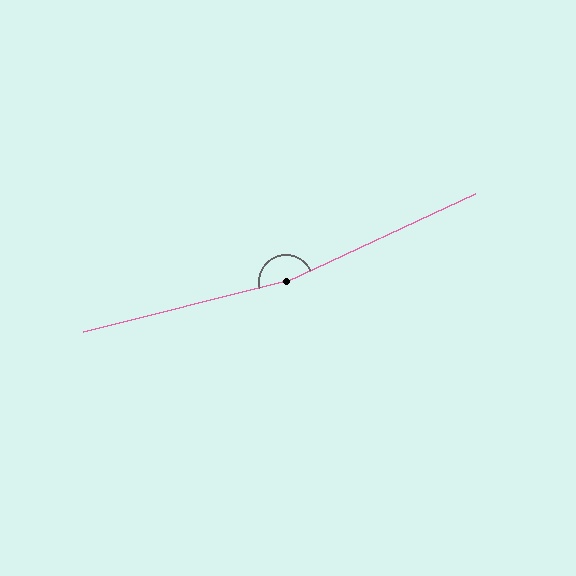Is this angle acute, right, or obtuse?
It is obtuse.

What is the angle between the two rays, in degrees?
Approximately 169 degrees.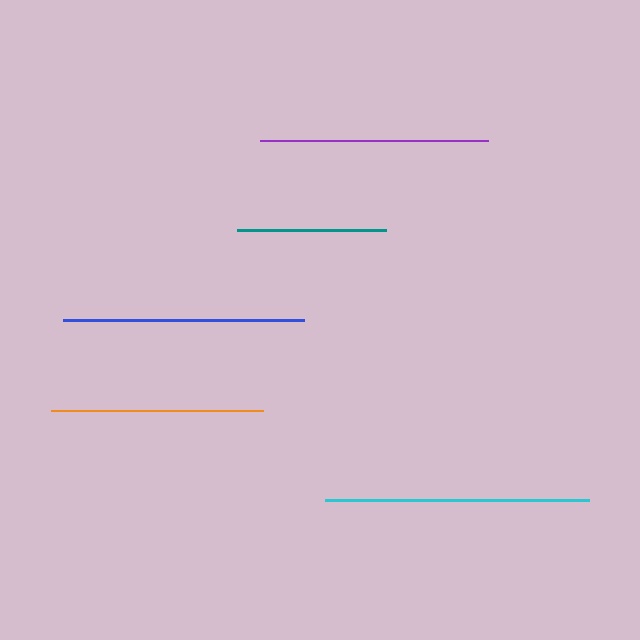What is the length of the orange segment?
The orange segment is approximately 213 pixels long.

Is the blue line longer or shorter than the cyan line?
The cyan line is longer than the blue line.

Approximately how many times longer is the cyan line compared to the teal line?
The cyan line is approximately 1.8 times the length of the teal line.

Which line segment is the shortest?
The teal line is the shortest at approximately 150 pixels.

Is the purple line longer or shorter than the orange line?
The purple line is longer than the orange line.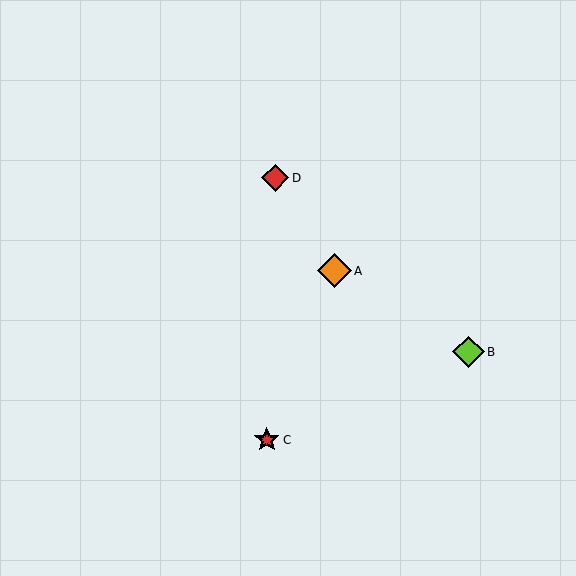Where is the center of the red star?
The center of the red star is at (267, 440).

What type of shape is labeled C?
Shape C is a red star.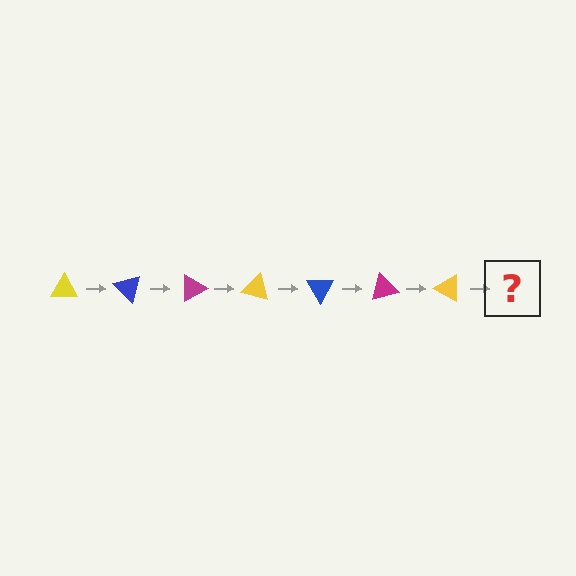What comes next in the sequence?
The next element should be a blue triangle, rotated 315 degrees from the start.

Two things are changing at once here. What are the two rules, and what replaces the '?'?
The two rules are that it rotates 45 degrees each step and the color cycles through yellow, blue, and magenta. The '?' should be a blue triangle, rotated 315 degrees from the start.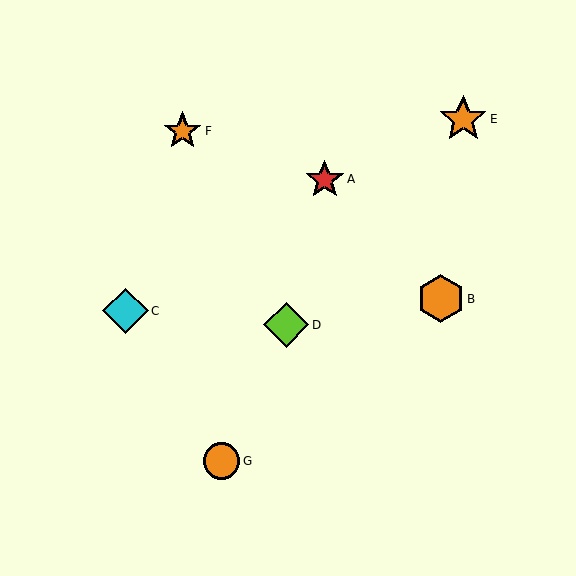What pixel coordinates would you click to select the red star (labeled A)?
Click at (325, 179) to select the red star A.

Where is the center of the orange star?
The center of the orange star is at (463, 119).